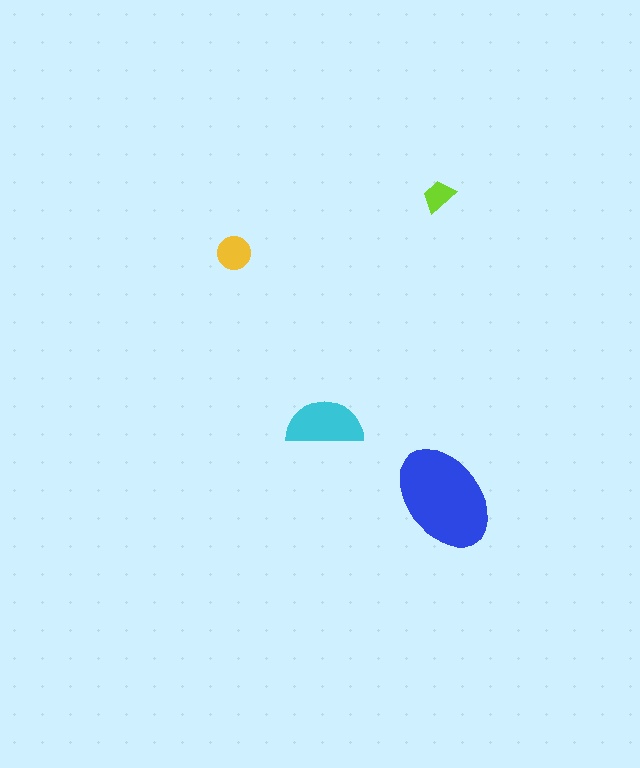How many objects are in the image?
There are 4 objects in the image.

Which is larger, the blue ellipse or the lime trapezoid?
The blue ellipse.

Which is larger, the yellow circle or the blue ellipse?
The blue ellipse.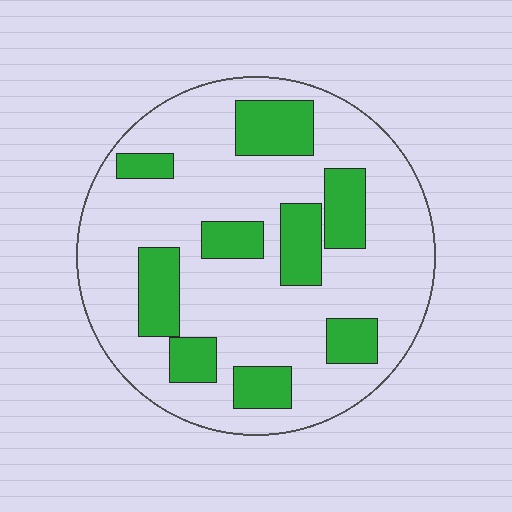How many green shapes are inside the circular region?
9.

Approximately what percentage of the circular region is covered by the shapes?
Approximately 25%.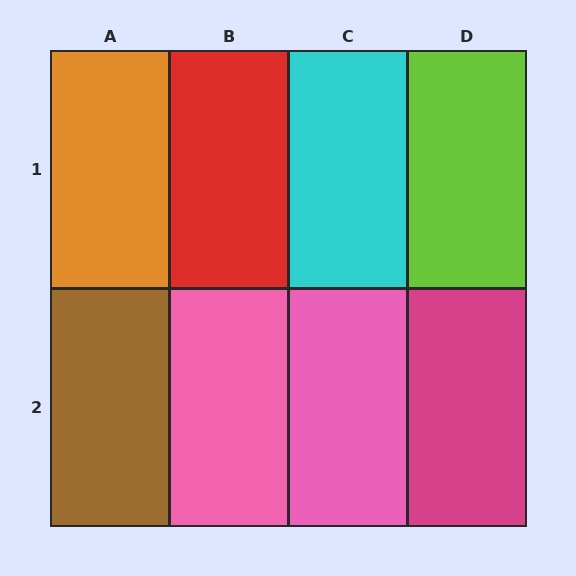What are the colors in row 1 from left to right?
Orange, red, cyan, lime.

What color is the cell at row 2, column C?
Pink.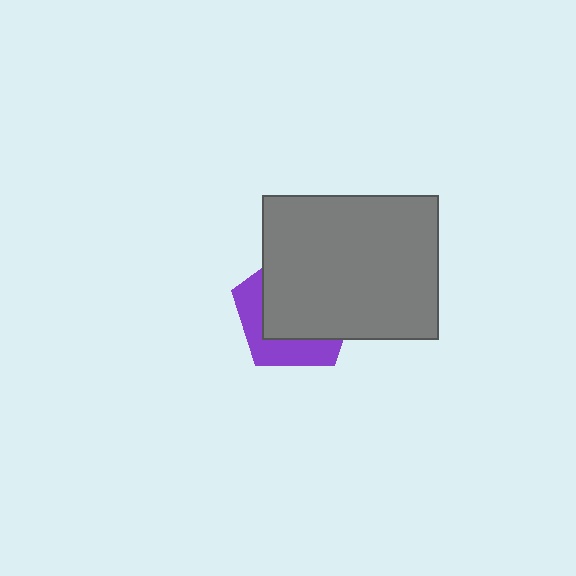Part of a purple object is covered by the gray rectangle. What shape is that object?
It is a pentagon.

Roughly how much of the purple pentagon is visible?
A small part of it is visible (roughly 34%).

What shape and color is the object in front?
The object in front is a gray rectangle.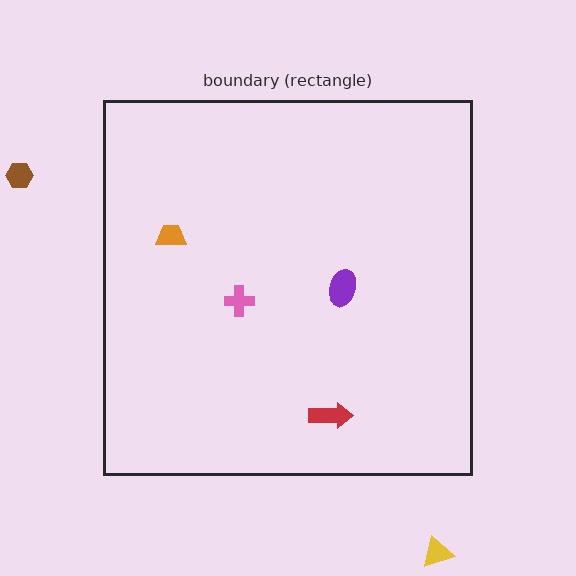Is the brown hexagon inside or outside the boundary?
Outside.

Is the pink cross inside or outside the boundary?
Inside.